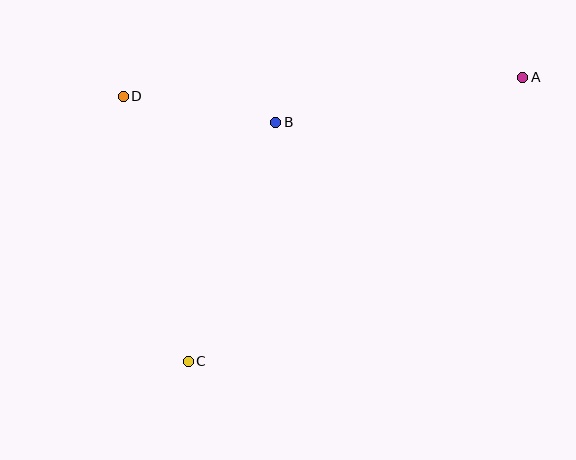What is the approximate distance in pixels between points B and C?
The distance between B and C is approximately 255 pixels.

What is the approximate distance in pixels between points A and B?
The distance between A and B is approximately 251 pixels.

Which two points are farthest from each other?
Points A and C are farthest from each other.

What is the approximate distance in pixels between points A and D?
The distance between A and D is approximately 400 pixels.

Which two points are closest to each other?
Points B and D are closest to each other.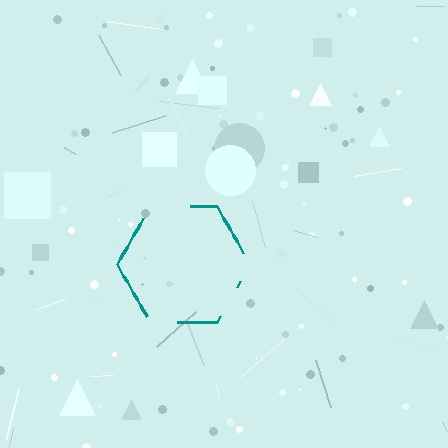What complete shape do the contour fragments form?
The contour fragments form a hexagon.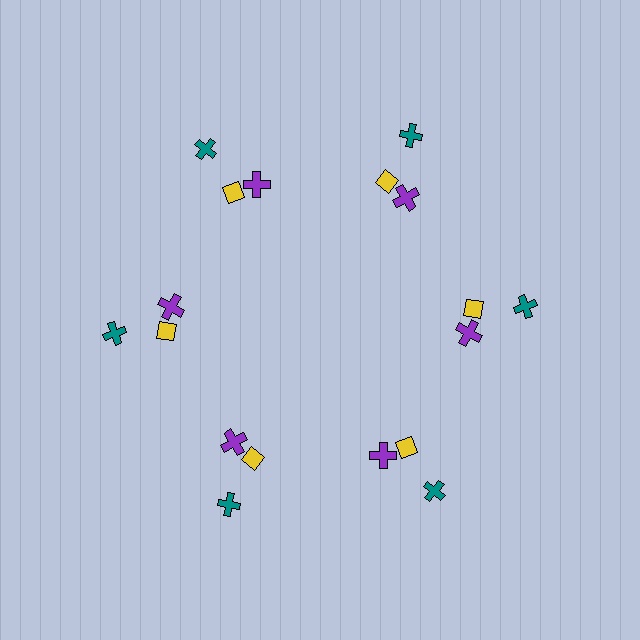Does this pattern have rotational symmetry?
Yes, this pattern has 6-fold rotational symmetry. It looks the same after rotating 60 degrees around the center.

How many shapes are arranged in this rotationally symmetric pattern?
There are 18 shapes, arranged in 6 groups of 3.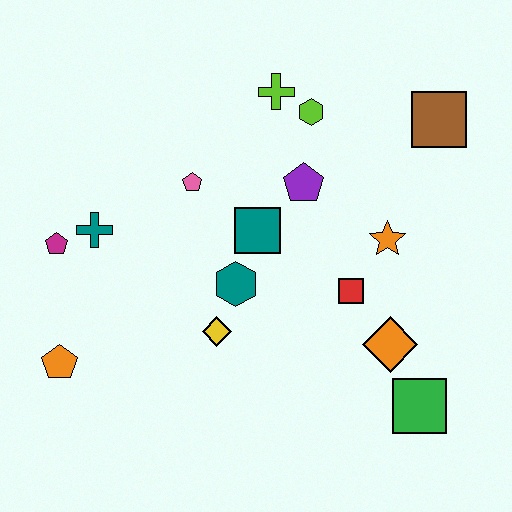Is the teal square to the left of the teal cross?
No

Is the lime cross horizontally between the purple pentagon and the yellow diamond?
Yes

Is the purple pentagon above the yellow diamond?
Yes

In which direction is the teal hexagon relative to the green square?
The teal hexagon is to the left of the green square.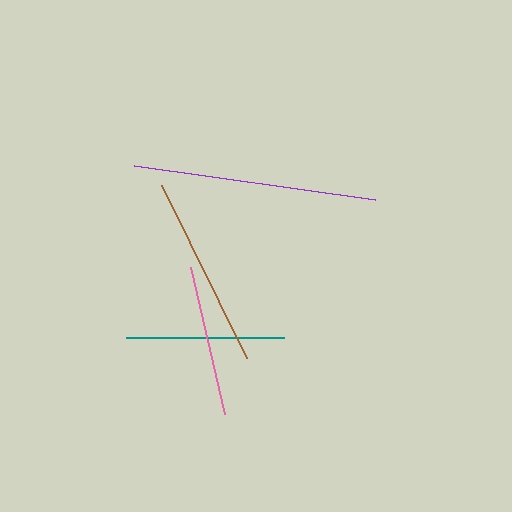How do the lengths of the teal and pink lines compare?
The teal and pink lines are approximately the same length.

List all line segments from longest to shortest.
From longest to shortest: purple, brown, teal, pink.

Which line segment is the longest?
The purple line is the longest at approximately 243 pixels.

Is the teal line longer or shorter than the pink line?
The teal line is longer than the pink line.